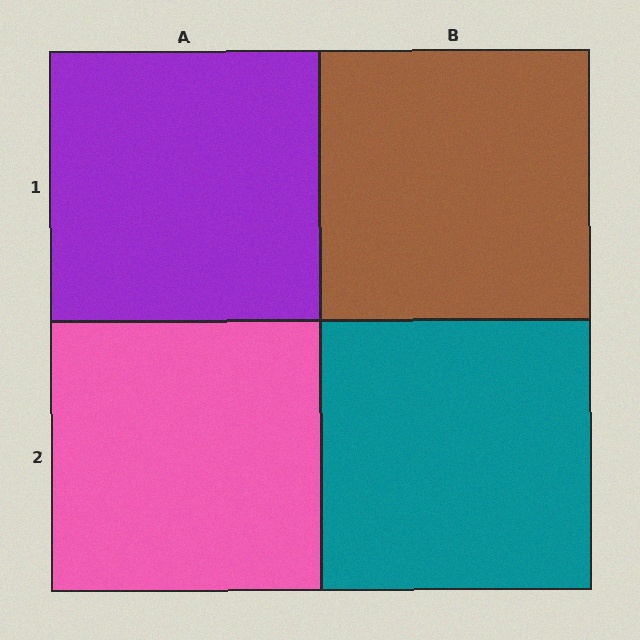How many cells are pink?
1 cell is pink.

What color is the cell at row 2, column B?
Teal.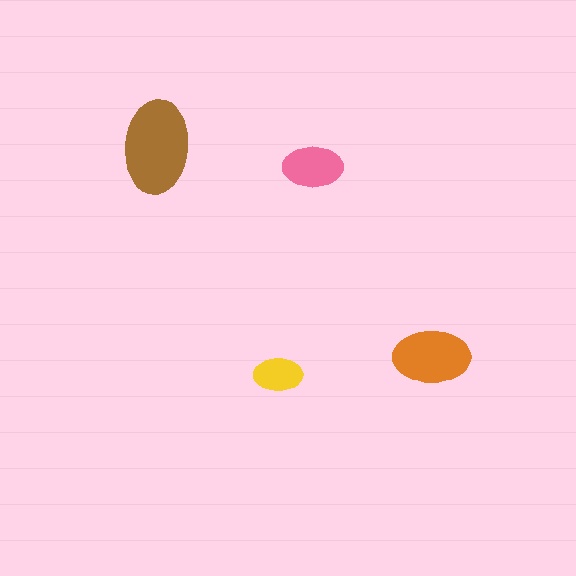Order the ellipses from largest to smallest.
the brown one, the orange one, the pink one, the yellow one.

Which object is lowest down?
The yellow ellipse is bottommost.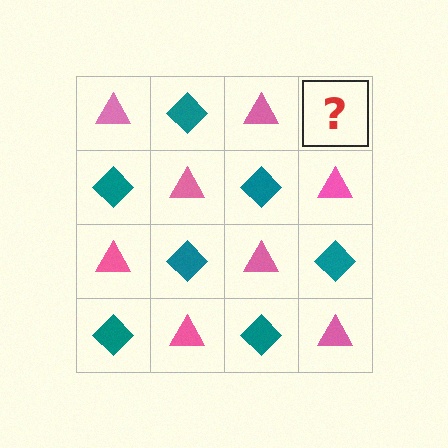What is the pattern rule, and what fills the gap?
The rule is that it alternates pink triangle and teal diamond in a checkerboard pattern. The gap should be filled with a teal diamond.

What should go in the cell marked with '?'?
The missing cell should contain a teal diamond.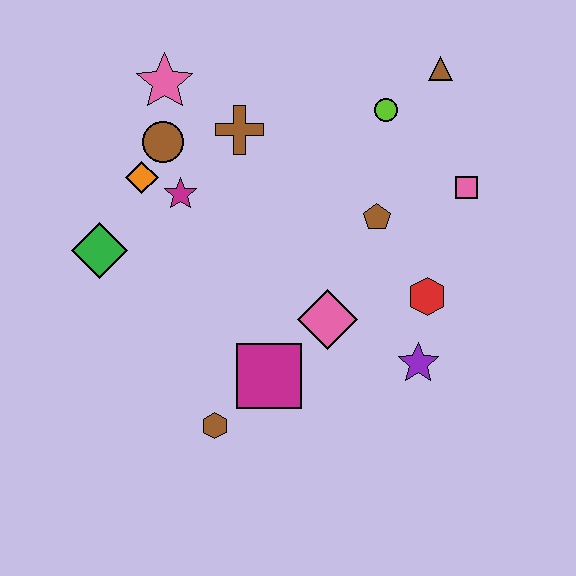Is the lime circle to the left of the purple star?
Yes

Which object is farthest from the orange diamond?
The purple star is farthest from the orange diamond.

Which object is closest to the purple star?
The red hexagon is closest to the purple star.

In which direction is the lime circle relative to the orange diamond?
The lime circle is to the right of the orange diamond.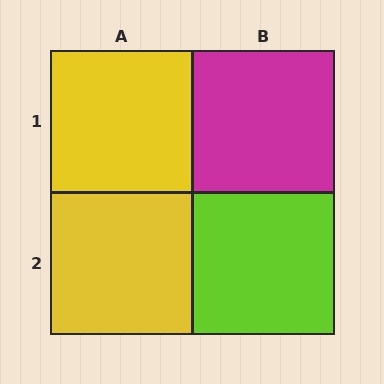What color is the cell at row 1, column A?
Yellow.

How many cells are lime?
1 cell is lime.